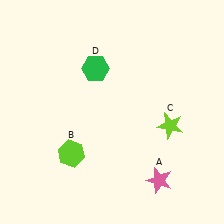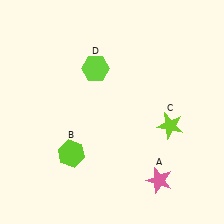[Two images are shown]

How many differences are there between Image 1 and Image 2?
There is 1 difference between the two images.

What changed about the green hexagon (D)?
In Image 1, D is green. In Image 2, it changed to lime.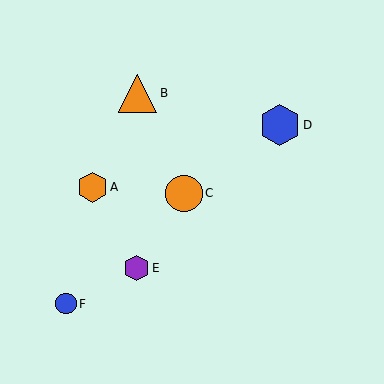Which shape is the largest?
The blue hexagon (labeled D) is the largest.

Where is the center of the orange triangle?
The center of the orange triangle is at (138, 93).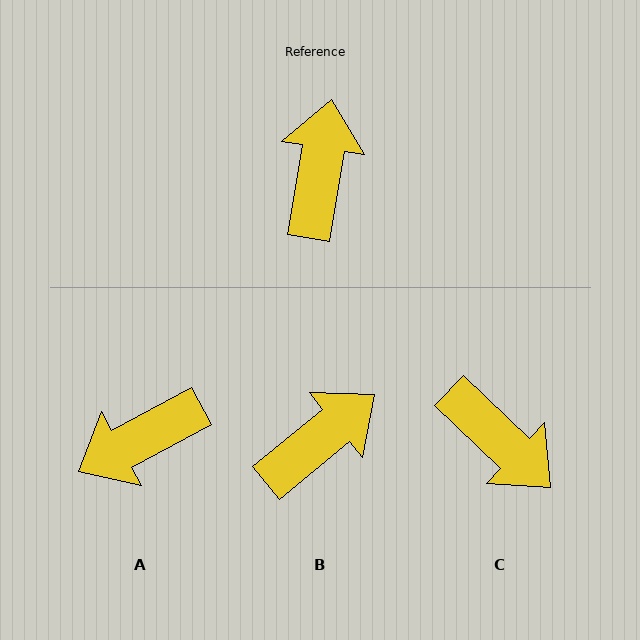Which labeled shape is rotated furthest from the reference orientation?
A, about 127 degrees away.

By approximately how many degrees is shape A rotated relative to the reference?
Approximately 127 degrees counter-clockwise.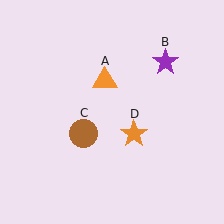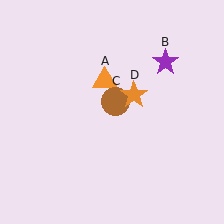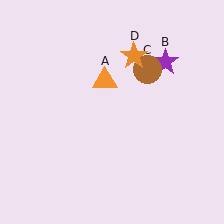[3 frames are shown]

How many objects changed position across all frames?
2 objects changed position: brown circle (object C), orange star (object D).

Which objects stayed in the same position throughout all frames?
Orange triangle (object A) and purple star (object B) remained stationary.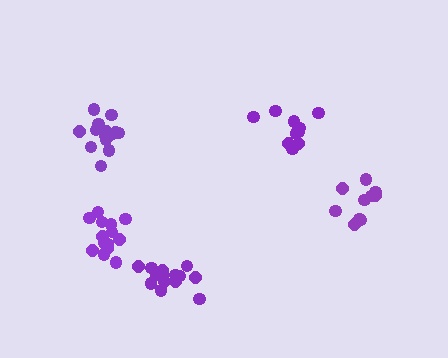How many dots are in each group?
Group 1: 14 dots, Group 2: 10 dots, Group 3: 10 dots, Group 4: 14 dots, Group 5: 14 dots (62 total).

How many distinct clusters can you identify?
There are 5 distinct clusters.